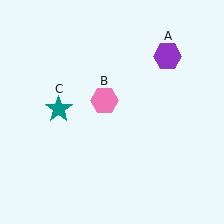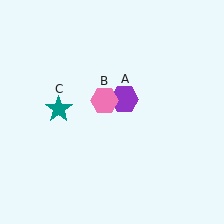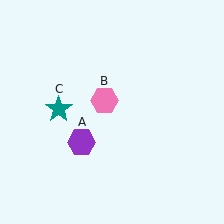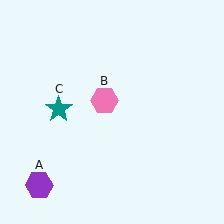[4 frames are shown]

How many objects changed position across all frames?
1 object changed position: purple hexagon (object A).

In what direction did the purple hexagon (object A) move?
The purple hexagon (object A) moved down and to the left.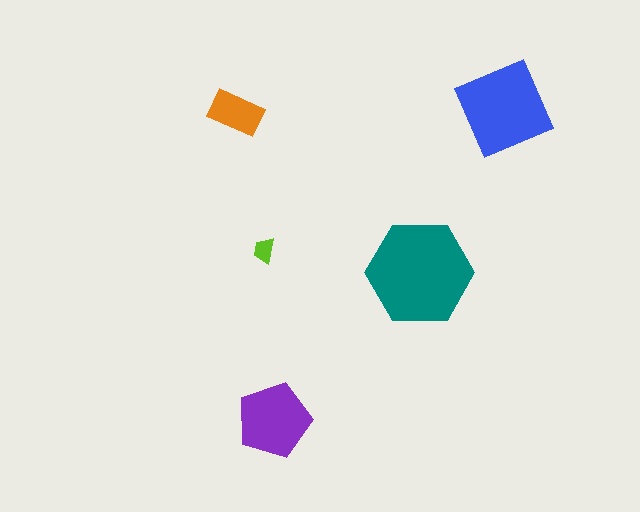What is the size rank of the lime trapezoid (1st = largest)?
5th.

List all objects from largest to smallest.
The teal hexagon, the blue square, the purple pentagon, the orange rectangle, the lime trapezoid.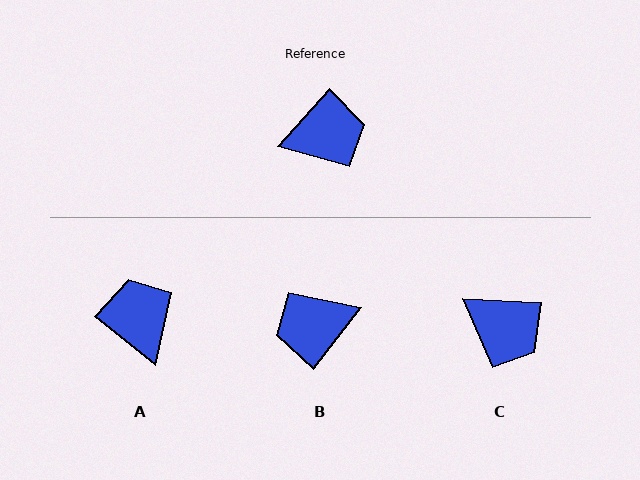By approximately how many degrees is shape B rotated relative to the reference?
Approximately 177 degrees clockwise.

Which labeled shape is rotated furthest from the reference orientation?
B, about 177 degrees away.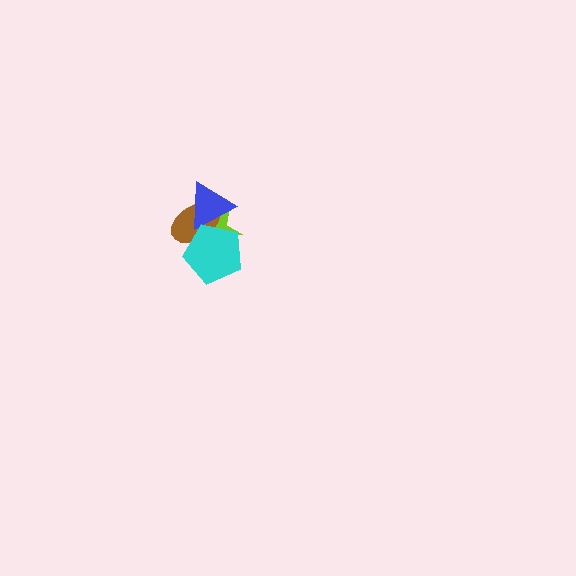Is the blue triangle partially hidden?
Yes, it is partially covered by another shape.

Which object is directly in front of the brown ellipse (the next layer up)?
The blue triangle is directly in front of the brown ellipse.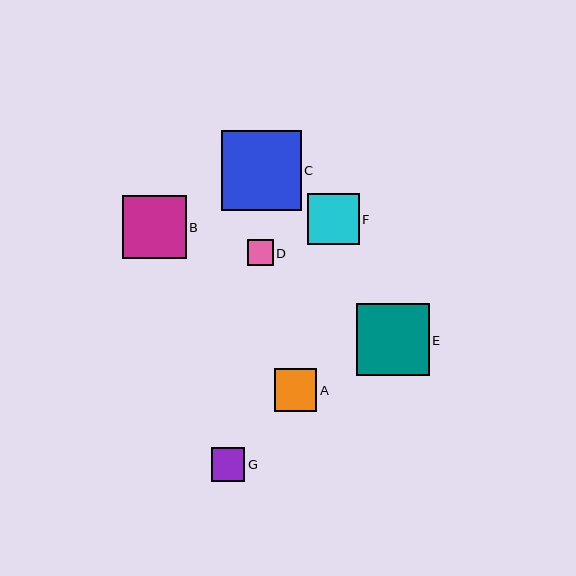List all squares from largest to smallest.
From largest to smallest: C, E, B, F, A, G, D.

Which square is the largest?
Square C is the largest with a size of approximately 80 pixels.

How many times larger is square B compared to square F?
Square B is approximately 1.2 times the size of square F.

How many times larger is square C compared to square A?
Square C is approximately 1.9 times the size of square A.